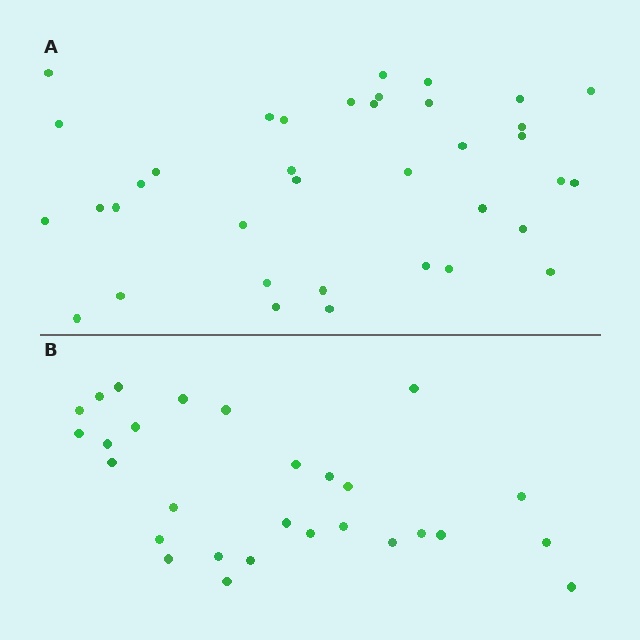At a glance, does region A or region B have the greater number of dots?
Region A (the top region) has more dots.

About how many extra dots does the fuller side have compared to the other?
Region A has roughly 8 or so more dots than region B.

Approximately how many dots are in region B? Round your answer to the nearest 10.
About 30 dots. (The exact count is 28, which rounds to 30.)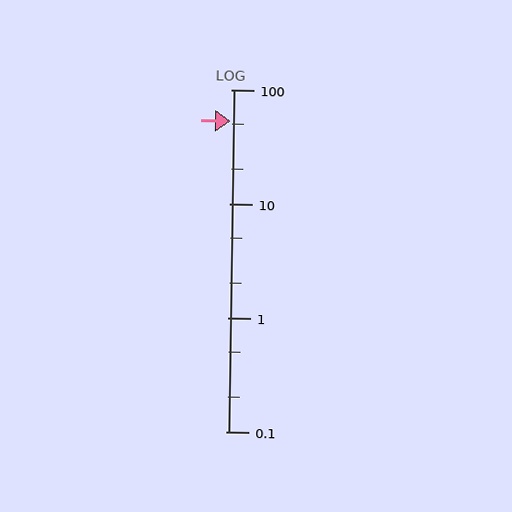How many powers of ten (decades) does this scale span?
The scale spans 3 decades, from 0.1 to 100.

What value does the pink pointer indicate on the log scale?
The pointer indicates approximately 53.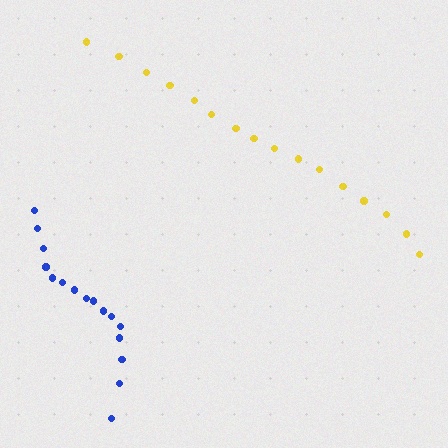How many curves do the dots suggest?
There are 2 distinct paths.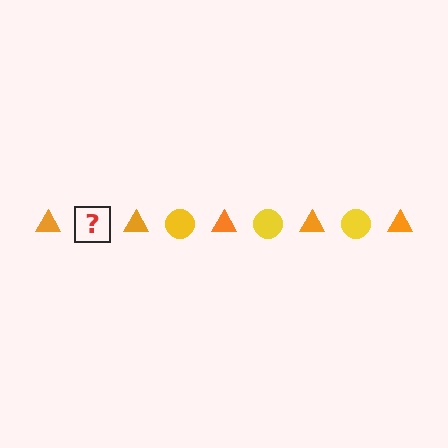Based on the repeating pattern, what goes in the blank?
The blank should be a yellow circle.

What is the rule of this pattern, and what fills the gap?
The rule is that the pattern alternates between orange triangle and yellow circle. The gap should be filled with a yellow circle.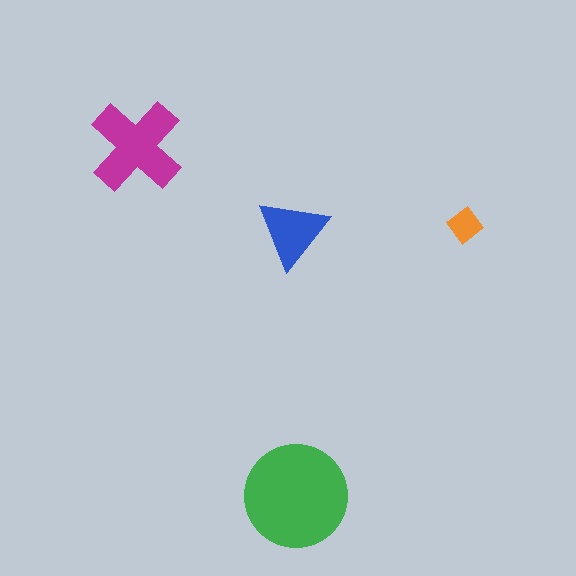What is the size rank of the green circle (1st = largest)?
1st.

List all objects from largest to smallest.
The green circle, the magenta cross, the blue triangle, the orange diamond.